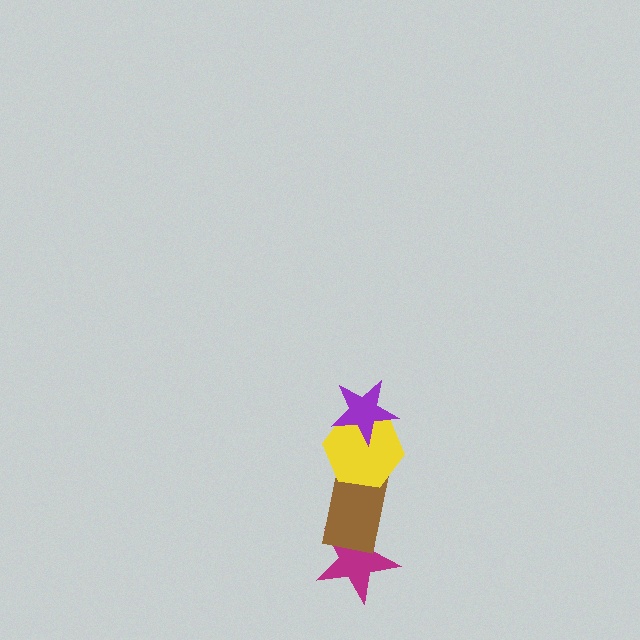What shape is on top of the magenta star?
The brown rectangle is on top of the magenta star.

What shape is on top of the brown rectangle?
The yellow hexagon is on top of the brown rectangle.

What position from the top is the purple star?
The purple star is 1st from the top.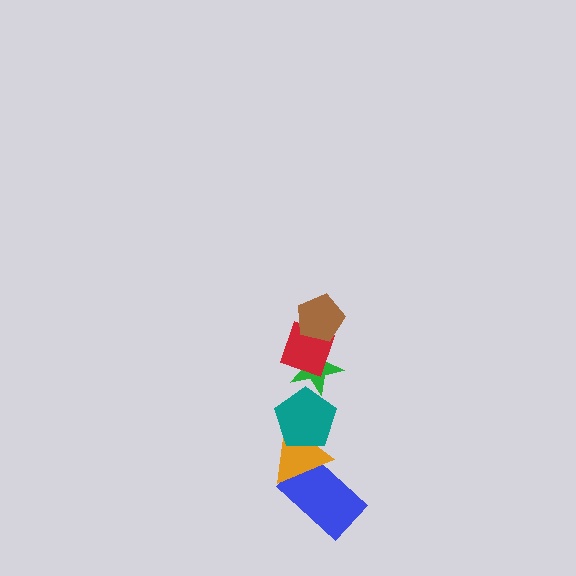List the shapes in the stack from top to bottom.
From top to bottom: the brown pentagon, the red diamond, the green star, the teal pentagon, the orange triangle, the blue rectangle.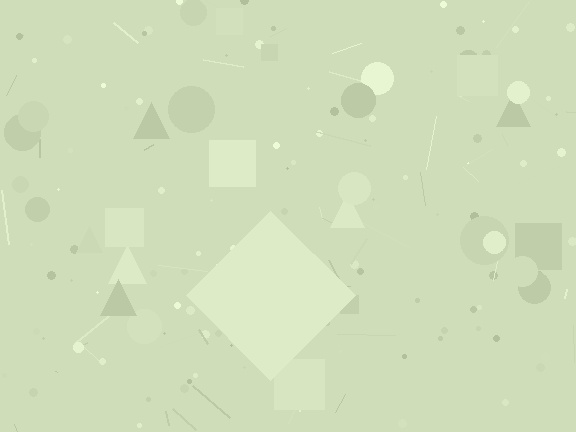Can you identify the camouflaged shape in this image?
The camouflaged shape is a diamond.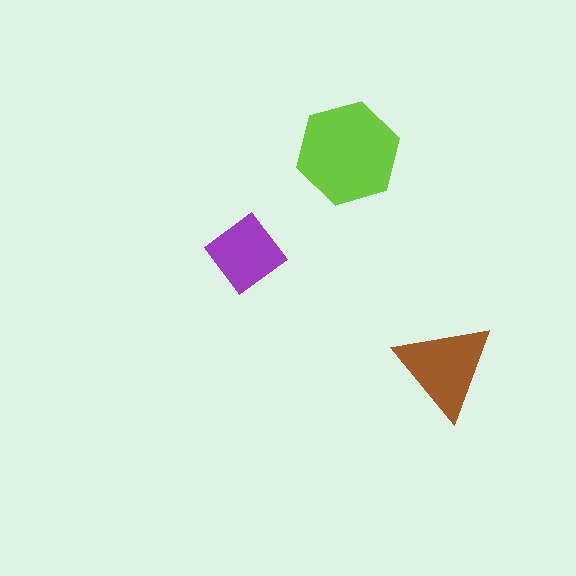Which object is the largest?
The lime hexagon.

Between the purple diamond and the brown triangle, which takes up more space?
The brown triangle.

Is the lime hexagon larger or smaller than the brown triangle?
Larger.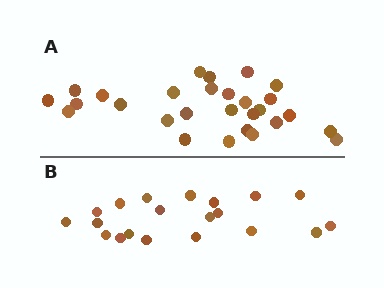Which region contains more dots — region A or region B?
Region A (the top region) has more dots.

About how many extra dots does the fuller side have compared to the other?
Region A has roughly 8 or so more dots than region B.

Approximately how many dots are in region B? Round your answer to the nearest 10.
About 20 dots.